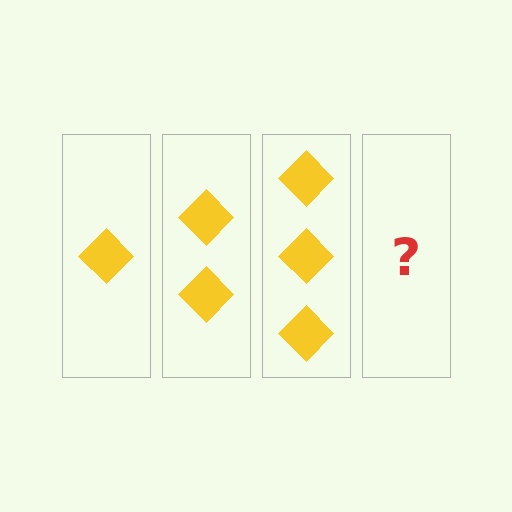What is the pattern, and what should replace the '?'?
The pattern is that each step adds one more diamond. The '?' should be 4 diamonds.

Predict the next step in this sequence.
The next step is 4 diamonds.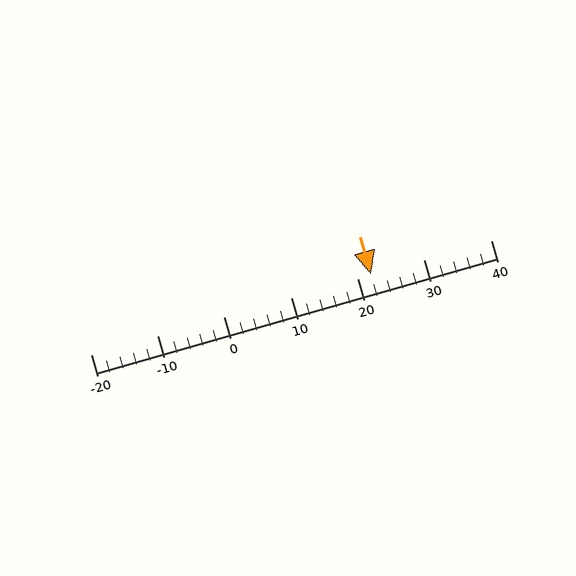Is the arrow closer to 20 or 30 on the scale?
The arrow is closer to 20.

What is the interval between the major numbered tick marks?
The major tick marks are spaced 10 units apart.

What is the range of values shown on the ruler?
The ruler shows values from -20 to 40.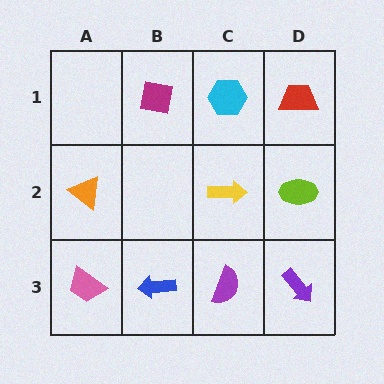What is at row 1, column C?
A cyan hexagon.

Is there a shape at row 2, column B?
No, that cell is empty.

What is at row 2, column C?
A yellow arrow.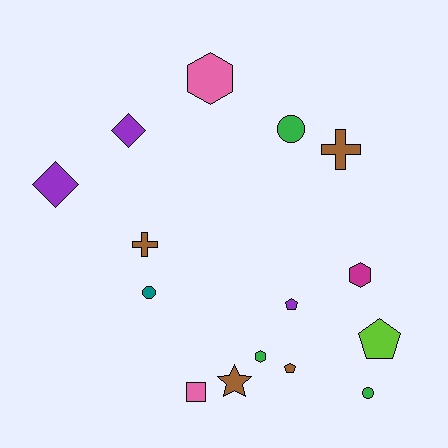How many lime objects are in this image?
There is 1 lime object.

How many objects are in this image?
There are 15 objects.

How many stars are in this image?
There is 1 star.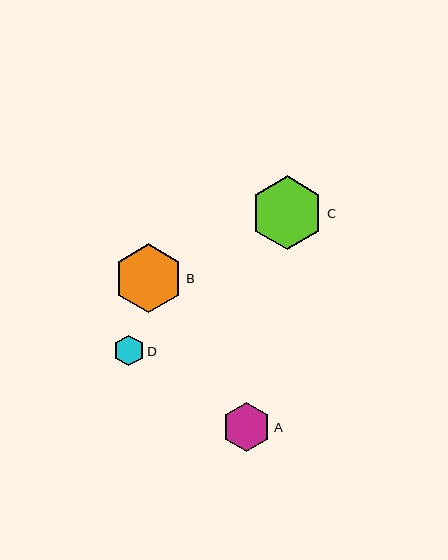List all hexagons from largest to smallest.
From largest to smallest: C, B, A, D.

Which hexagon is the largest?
Hexagon C is the largest with a size of approximately 74 pixels.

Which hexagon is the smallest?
Hexagon D is the smallest with a size of approximately 31 pixels.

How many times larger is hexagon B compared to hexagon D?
Hexagon B is approximately 2.2 times the size of hexagon D.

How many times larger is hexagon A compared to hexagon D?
Hexagon A is approximately 1.6 times the size of hexagon D.